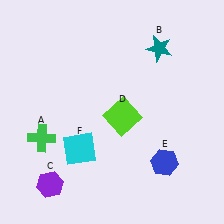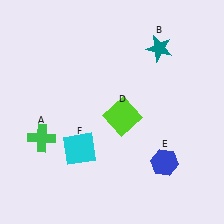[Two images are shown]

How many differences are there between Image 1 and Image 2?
There is 1 difference between the two images.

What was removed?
The purple hexagon (C) was removed in Image 2.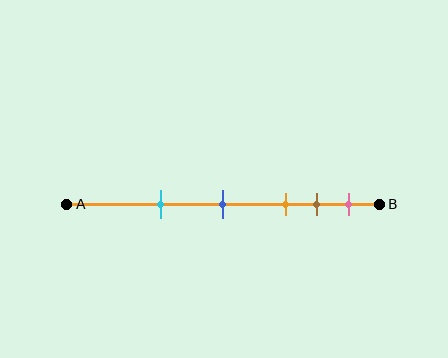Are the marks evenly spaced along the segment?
No, the marks are not evenly spaced.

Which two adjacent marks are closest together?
The brown and pink marks are the closest adjacent pair.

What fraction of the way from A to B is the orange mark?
The orange mark is approximately 70% (0.7) of the way from A to B.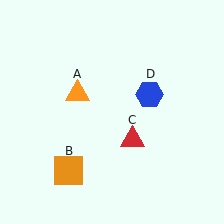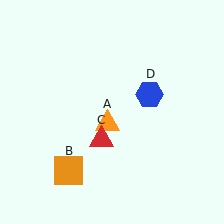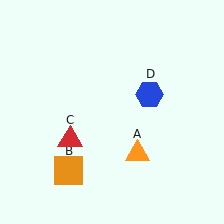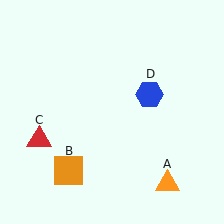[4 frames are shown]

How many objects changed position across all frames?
2 objects changed position: orange triangle (object A), red triangle (object C).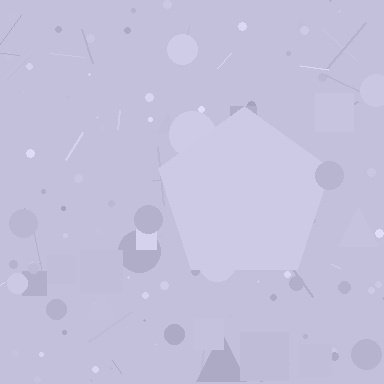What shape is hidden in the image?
A pentagon is hidden in the image.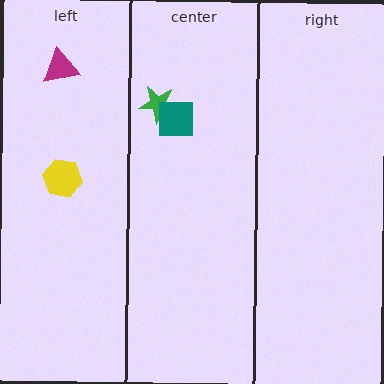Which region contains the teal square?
The center region.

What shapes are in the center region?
The green star, the teal square.